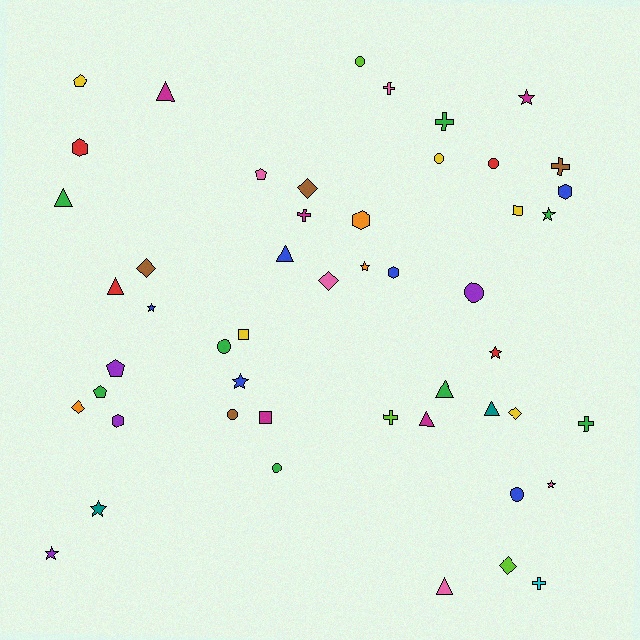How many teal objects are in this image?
There are 2 teal objects.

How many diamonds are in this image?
There are 6 diamonds.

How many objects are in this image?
There are 50 objects.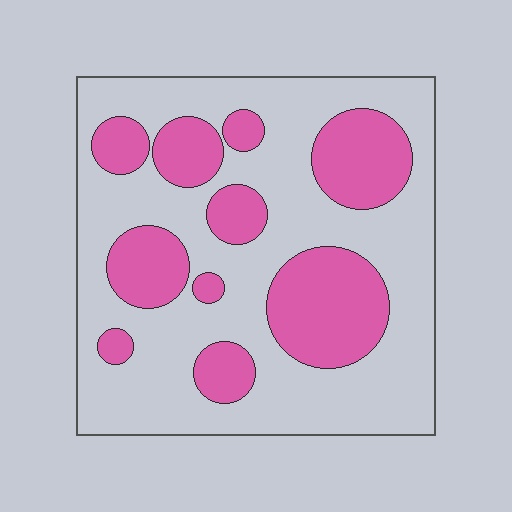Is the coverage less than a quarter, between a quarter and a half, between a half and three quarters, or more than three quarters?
Between a quarter and a half.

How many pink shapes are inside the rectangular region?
10.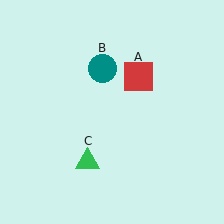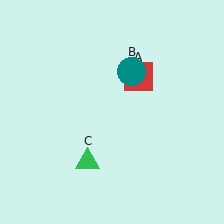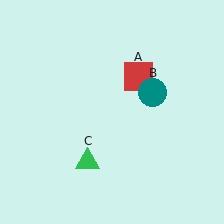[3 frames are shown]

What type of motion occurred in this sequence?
The teal circle (object B) rotated clockwise around the center of the scene.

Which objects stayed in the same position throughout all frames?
Red square (object A) and green triangle (object C) remained stationary.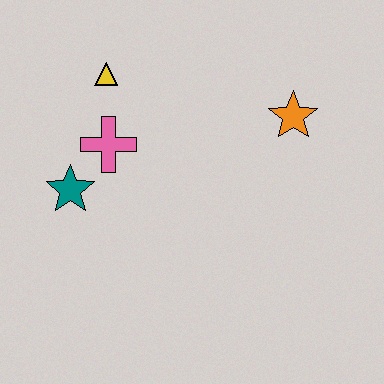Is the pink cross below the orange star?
Yes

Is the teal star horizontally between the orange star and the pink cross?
No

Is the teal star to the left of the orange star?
Yes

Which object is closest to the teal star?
The pink cross is closest to the teal star.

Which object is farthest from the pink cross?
The orange star is farthest from the pink cross.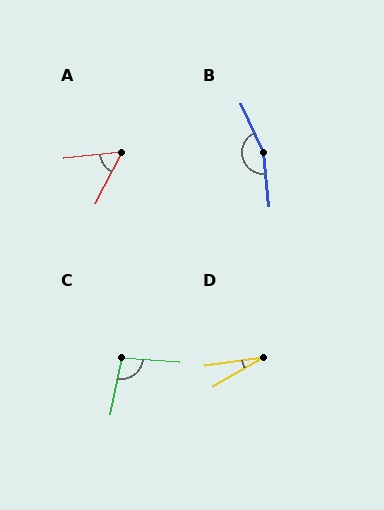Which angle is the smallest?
D, at approximately 22 degrees.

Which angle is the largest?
B, at approximately 161 degrees.